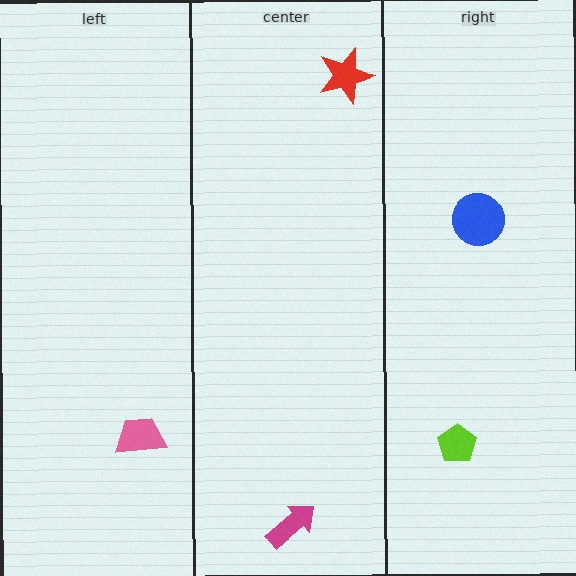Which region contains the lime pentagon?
The right region.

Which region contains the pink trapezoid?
The left region.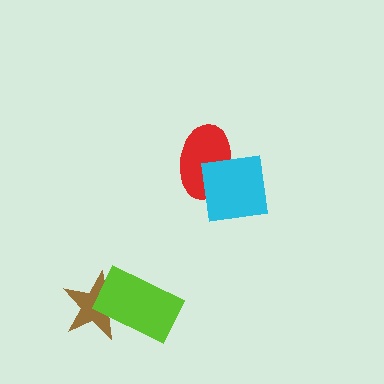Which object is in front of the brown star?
The lime rectangle is in front of the brown star.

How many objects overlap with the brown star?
1 object overlaps with the brown star.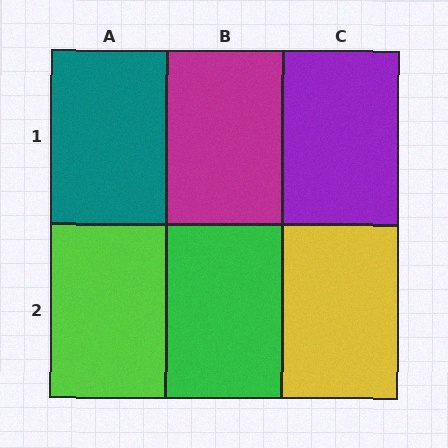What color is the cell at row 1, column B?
Magenta.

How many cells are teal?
1 cell is teal.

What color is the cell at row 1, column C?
Purple.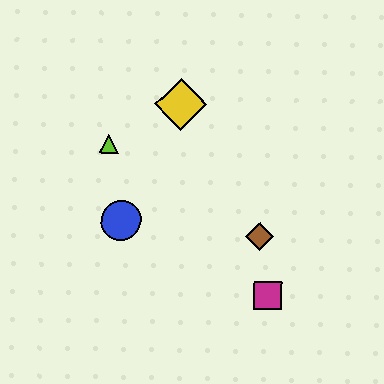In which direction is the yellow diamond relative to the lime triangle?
The yellow diamond is to the right of the lime triangle.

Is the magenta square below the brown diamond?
Yes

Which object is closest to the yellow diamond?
The lime triangle is closest to the yellow diamond.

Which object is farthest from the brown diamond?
The lime triangle is farthest from the brown diamond.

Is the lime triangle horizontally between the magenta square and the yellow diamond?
No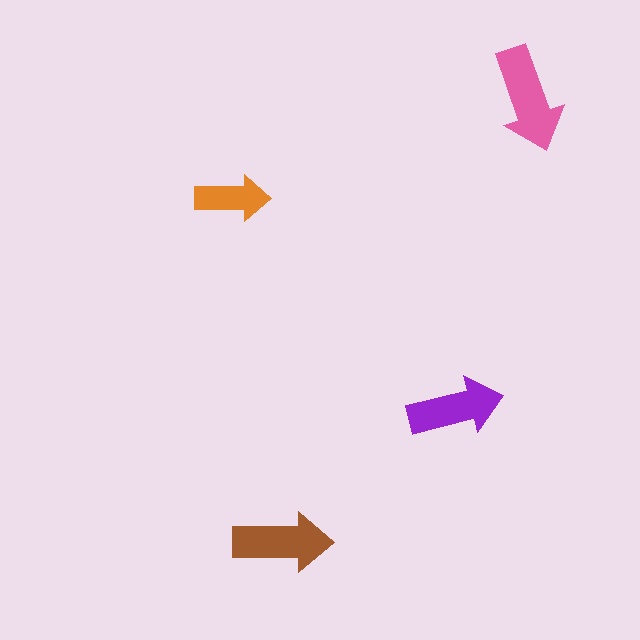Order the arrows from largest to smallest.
the pink one, the brown one, the purple one, the orange one.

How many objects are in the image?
There are 4 objects in the image.